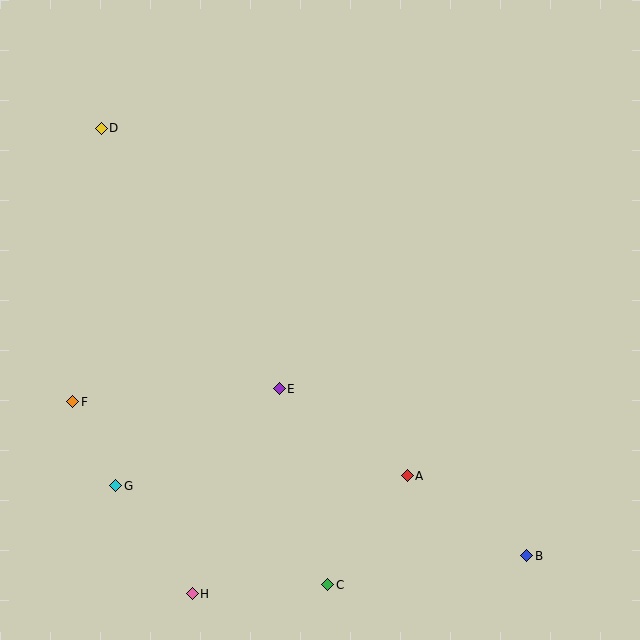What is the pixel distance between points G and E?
The distance between G and E is 190 pixels.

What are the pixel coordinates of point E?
Point E is at (279, 389).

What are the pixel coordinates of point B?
Point B is at (527, 556).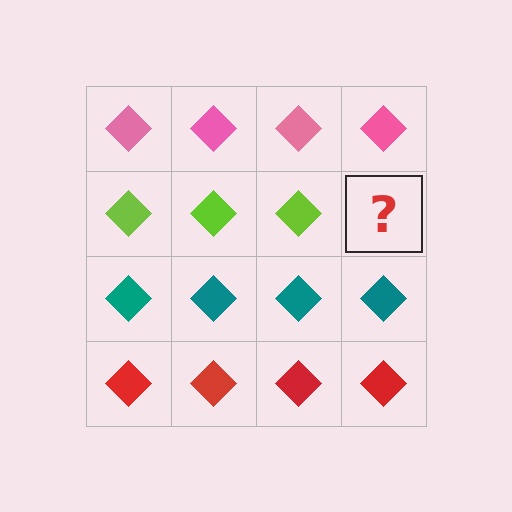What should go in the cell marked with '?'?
The missing cell should contain a lime diamond.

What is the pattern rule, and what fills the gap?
The rule is that each row has a consistent color. The gap should be filled with a lime diamond.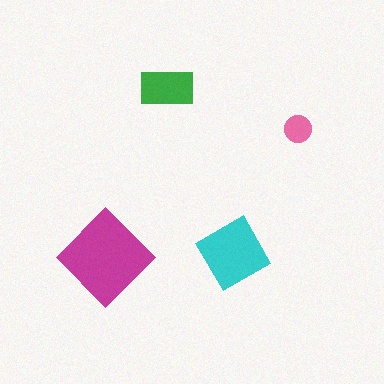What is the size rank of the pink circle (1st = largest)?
4th.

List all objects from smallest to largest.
The pink circle, the green rectangle, the cyan diamond, the magenta diamond.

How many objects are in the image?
There are 4 objects in the image.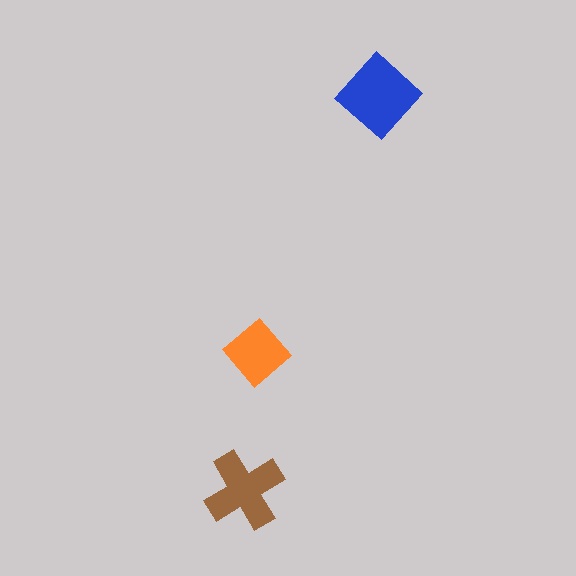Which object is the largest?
The blue diamond.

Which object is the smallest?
The orange diamond.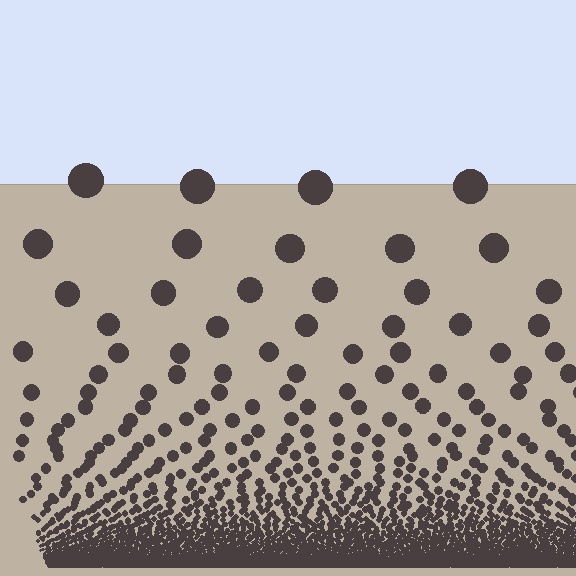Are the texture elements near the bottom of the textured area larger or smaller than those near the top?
Smaller. The gradient is inverted — elements near the bottom are smaller and denser.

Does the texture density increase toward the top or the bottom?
Density increases toward the bottom.